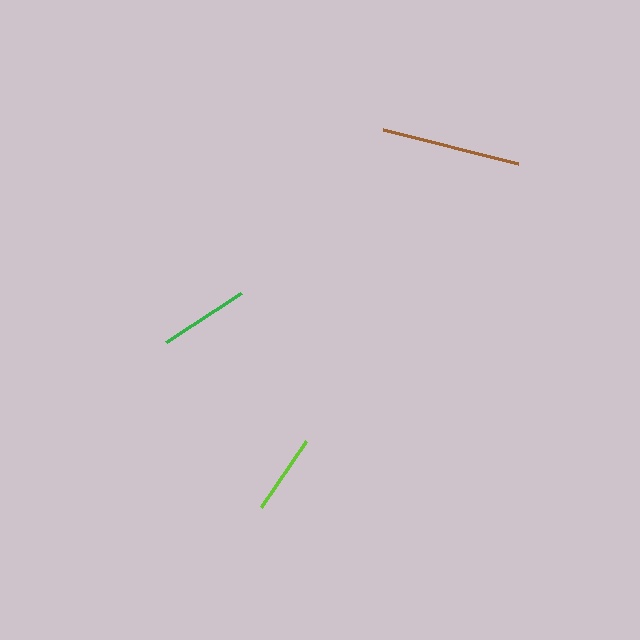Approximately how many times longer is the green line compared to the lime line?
The green line is approximately 1.1 times the length of the lime line.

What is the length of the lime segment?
The lime segment is approximately 80 pixels long.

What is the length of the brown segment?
The brown segment is approximately 139 pixels long.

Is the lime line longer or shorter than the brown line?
The brown line is longer than the lime line.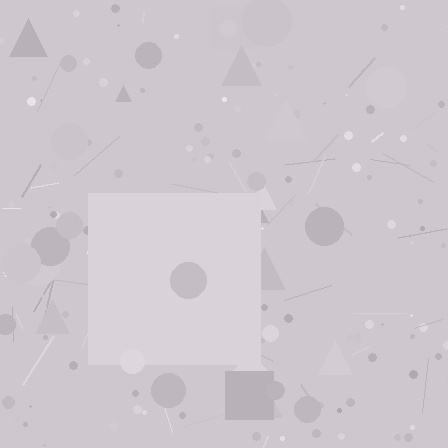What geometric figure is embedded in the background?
A square is embedded in the background.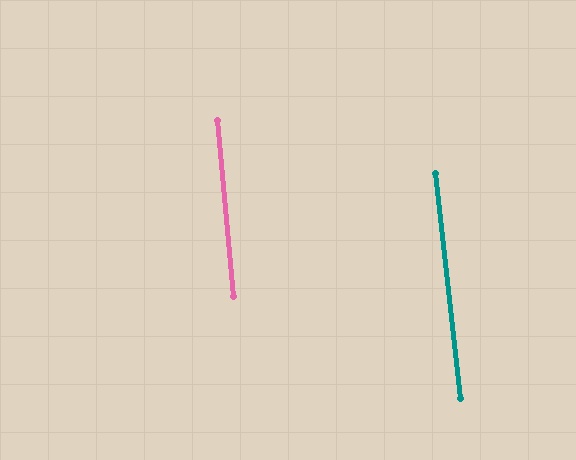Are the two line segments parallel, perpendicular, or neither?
Parallel — their directions differ by only 1.2°.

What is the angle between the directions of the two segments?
Approximately 1 degree.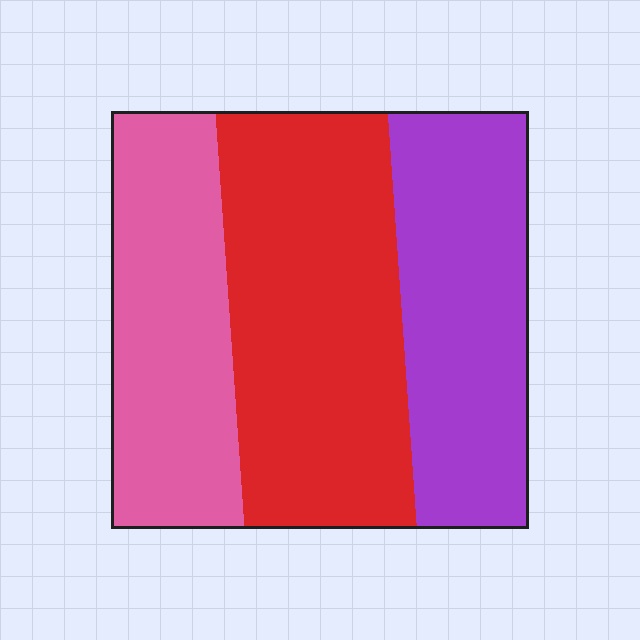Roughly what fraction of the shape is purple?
Purple covers roughly 30% of the shape.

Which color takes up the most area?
Red, at roughly 40%.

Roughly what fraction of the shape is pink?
Pink takes up about one quarter (1/4) of the shape.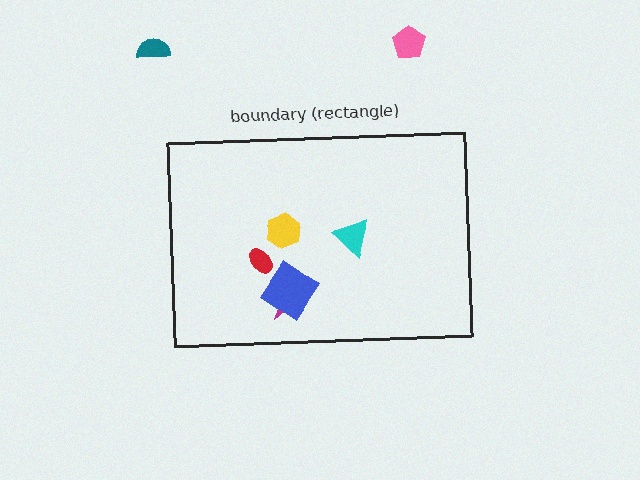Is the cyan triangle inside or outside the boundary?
Inside.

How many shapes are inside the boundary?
5 inside, 2 outside.